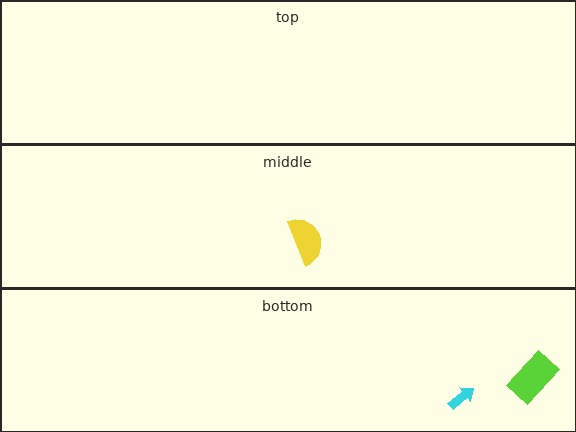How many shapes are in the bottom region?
2.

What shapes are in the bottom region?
The lime rectangle, the cyan arrow.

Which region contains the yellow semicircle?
The middle region.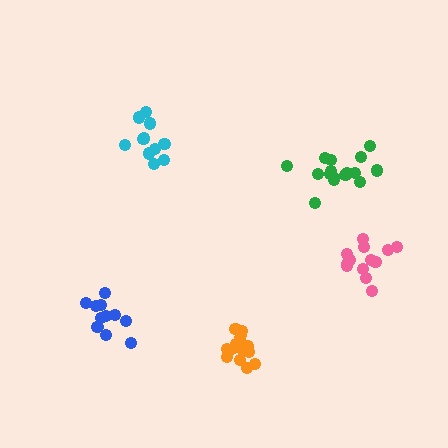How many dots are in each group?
Group 1: 16 dots, Group 2: 15 dots, Group 3: 12 dots, Group 4: 11 dots, Group 5: 13 dots (67 total).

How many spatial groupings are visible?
There are 5 spatial groupings.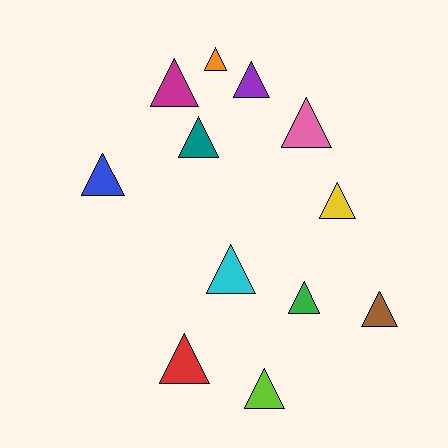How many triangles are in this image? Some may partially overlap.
There are 12 triangles.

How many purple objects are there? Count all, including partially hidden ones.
There is 1 purple object.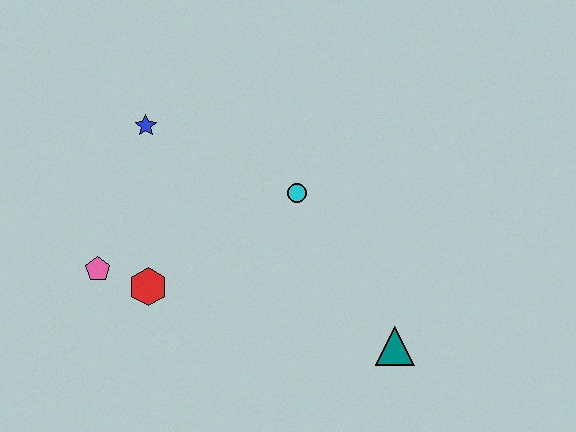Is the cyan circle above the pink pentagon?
Yes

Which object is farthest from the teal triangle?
The blue star is farthest from the teal triangle.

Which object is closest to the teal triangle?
The cyan circle is closest to the teal triangle.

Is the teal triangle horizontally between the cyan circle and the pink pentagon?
No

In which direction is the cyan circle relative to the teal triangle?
The cyan circle is above the teal triangle.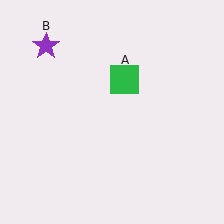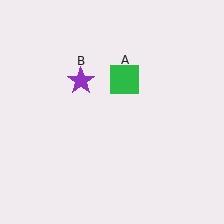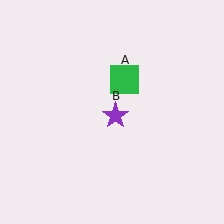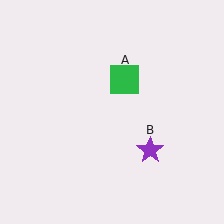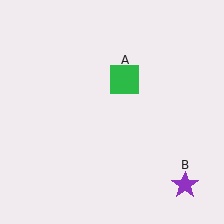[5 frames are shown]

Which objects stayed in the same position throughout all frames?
Green square (object A) remained stationary.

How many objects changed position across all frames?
1 object changed position: purple star (object B).